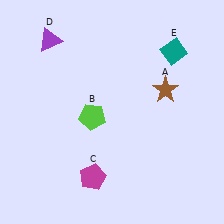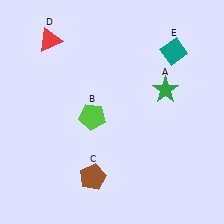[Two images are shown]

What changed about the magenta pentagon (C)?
In Image 1, C is magenta. In Image 2, it changed to brown.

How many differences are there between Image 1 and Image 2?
There are 3 differences between the two images.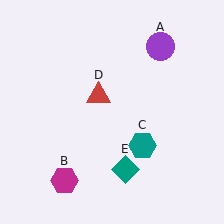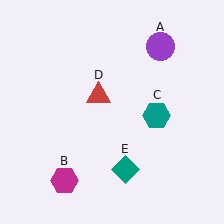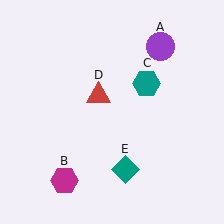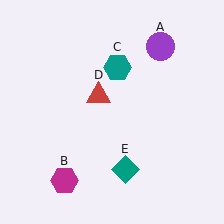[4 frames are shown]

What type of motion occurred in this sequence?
The teal hexagon (object C) rotated counterclockwise around the center of the scene.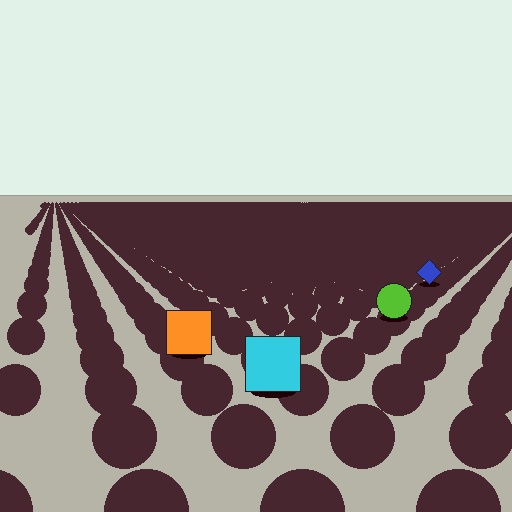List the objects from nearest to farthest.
From nearest to farthest: the cyan square, the orange square, the lime circle, the blue diamond.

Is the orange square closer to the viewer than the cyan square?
No. The cyan square is closer — you can tell from the texture gradient: the ground texture is coarser near it.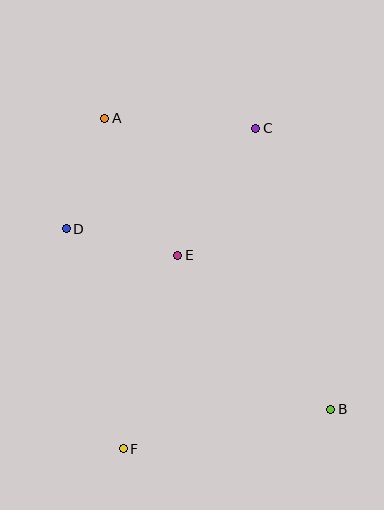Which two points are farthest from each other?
Points A and B are farthest from each other.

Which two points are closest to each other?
Points D and E are closest to each other.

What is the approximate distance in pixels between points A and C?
The distance between A and C is approximately 151 pixels.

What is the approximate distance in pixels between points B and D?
The distance between B and D is approximately 320 pixels.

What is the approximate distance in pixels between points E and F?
The distance between E and F is approximately 201 pixels.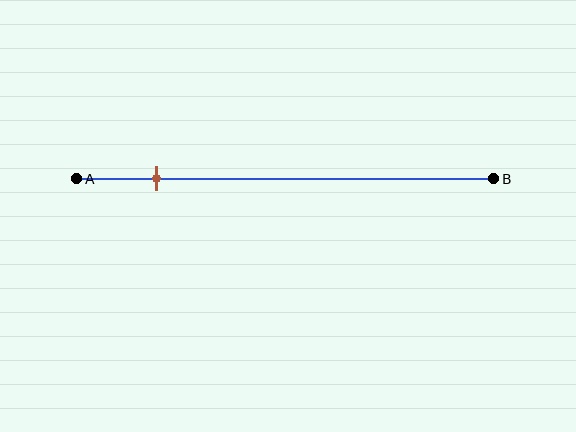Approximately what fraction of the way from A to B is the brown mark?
The brown mark is approximately 20% of the way from A to B.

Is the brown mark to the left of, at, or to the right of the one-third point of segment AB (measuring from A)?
The brown mark is to the left of the one-third point of segment AB.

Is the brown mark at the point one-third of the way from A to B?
No, the mark is at about 20% from A, not at the 33% one-third point.